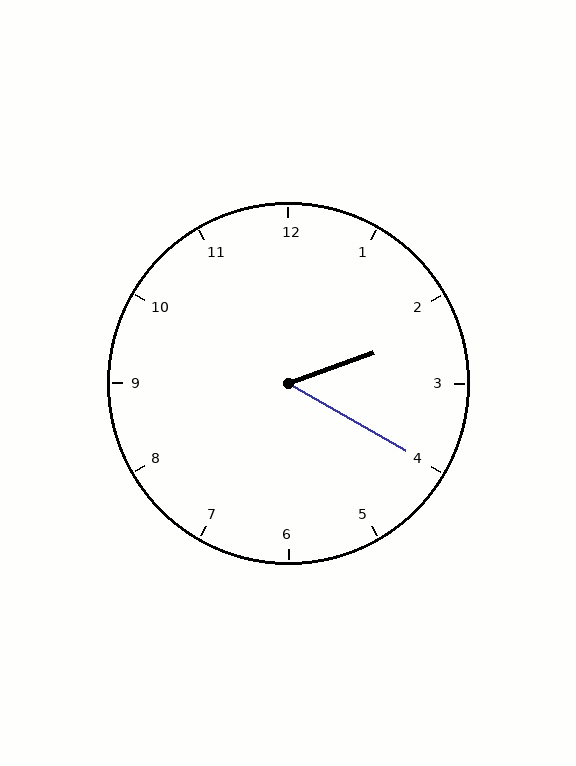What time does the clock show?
2:20.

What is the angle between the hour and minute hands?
Approximately 50 degrees.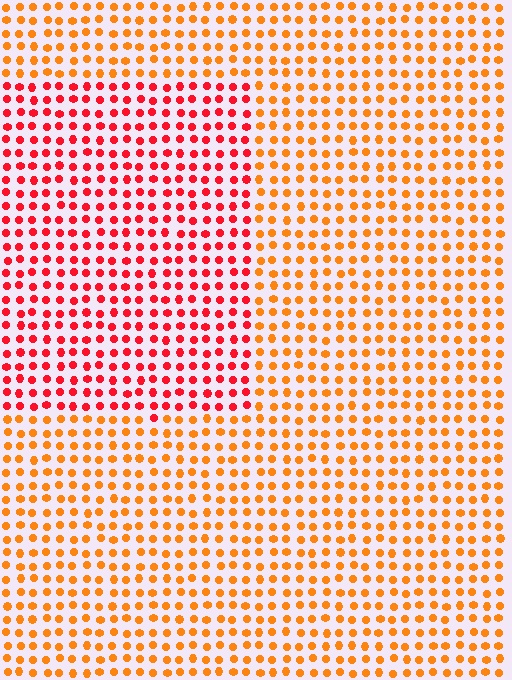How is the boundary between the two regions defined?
The boundary is defined purely by a slight shift in hue (about 36 degrees). Spacing, size, and orientation are identical on both sides.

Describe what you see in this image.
The image is filled with small orange elements in a uniform arrangement. A rectangle-shaped region is visible where the elements are tinted to a slightly different hue, forming a subtle color boundary.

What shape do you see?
I see a rectangle.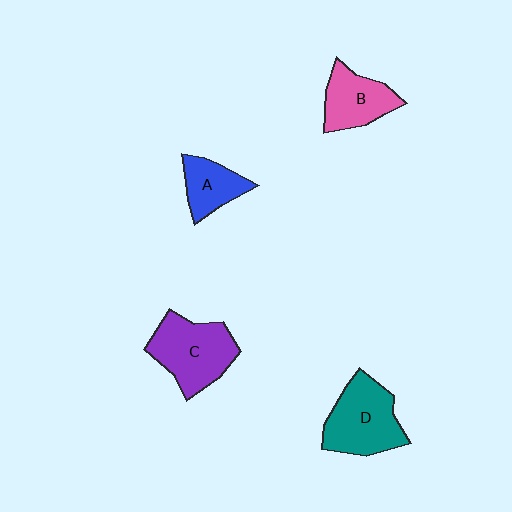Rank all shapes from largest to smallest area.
From largest to smallest: C (purple), D (teal), B (pink), A (blue).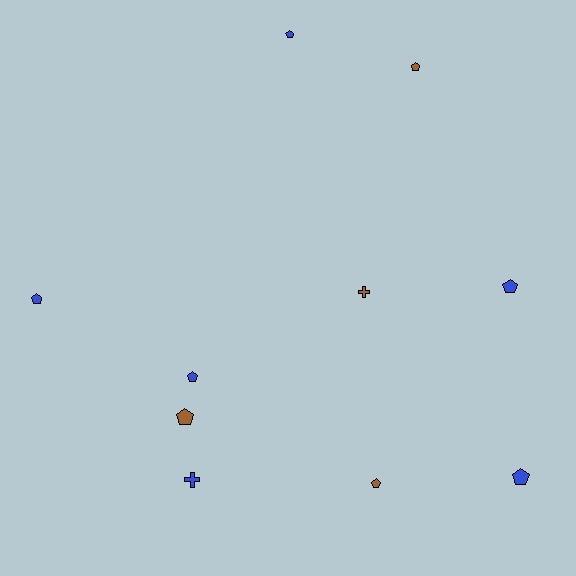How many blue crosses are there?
There is 1 blue cross.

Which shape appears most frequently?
Pentagon, with 8 objects.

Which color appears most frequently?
Blue, with 6 objects.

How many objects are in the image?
There are 10 objects.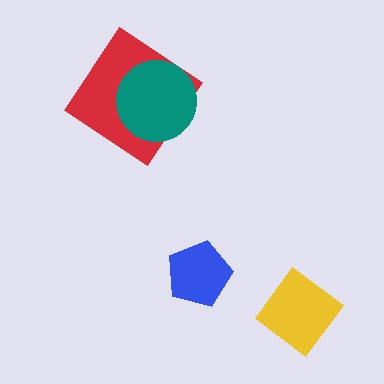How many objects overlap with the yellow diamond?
0 objects overlap with the yellow diamond.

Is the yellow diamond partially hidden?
No, no other shape covers it.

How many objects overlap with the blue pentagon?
0 objects overlap with the blue pentagon.